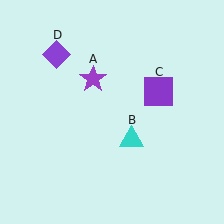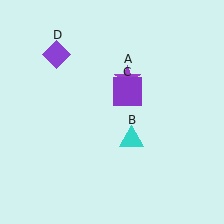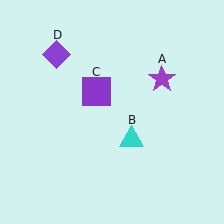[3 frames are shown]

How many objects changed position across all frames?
2 objects changed position: purple star (object A), purple square (object C).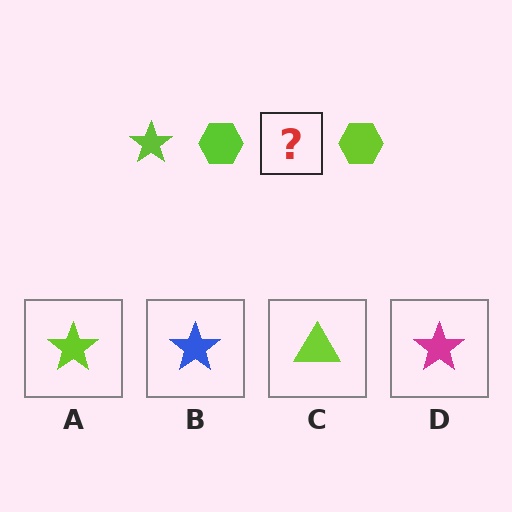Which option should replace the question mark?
Option A.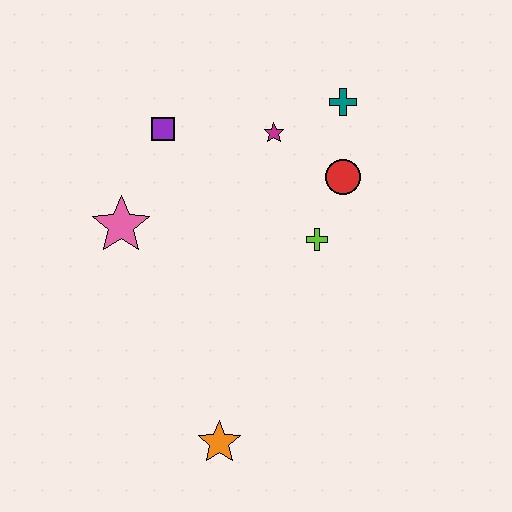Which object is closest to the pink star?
The purple square is closest to the pink star.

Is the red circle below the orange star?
No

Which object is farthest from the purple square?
The orange star is farthest from the purple square.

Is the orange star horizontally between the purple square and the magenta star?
Yes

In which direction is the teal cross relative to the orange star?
The teal cross is above the orange star.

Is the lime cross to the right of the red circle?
No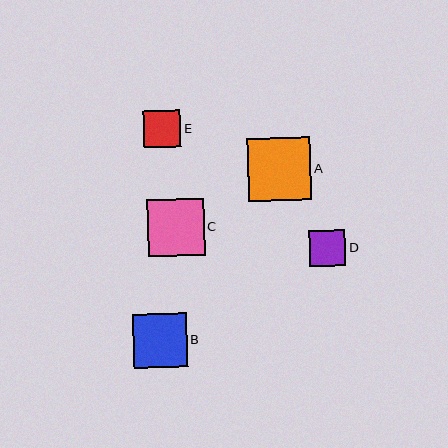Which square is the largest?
Square A is the largest with a size of approximately 63 pixels.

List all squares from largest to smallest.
From largest to smallest: A, C, B, E, D.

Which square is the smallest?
Square D is the smallest with a size of approximately 36 pixels.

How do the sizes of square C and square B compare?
Square C and square B are approximately the same size.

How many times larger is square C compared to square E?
Square C is approximately 1.5 times the size of square E.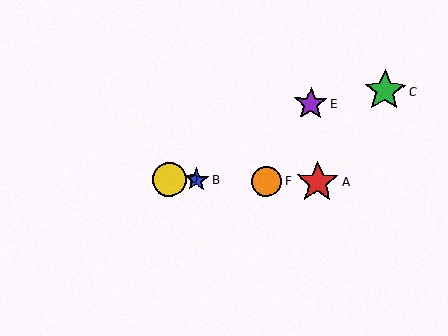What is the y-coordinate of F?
Object F is at y≈181.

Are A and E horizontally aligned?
No, A is at y≈182 and E is at y≈104.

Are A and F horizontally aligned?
Yes, both are at y≈182.